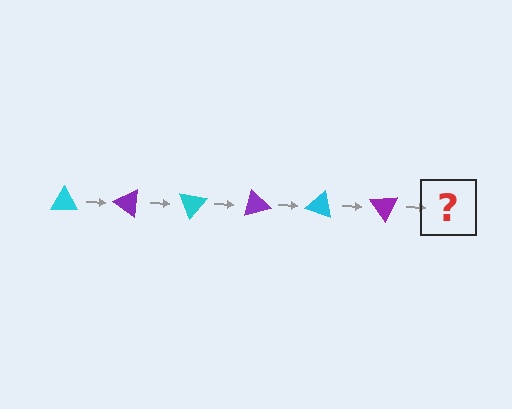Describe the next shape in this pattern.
It should be a cyan triangle, rotated 210 degrees from the start.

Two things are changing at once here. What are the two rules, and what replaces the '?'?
The two rules are that it rotates 35 degrees each step and the color cycles through cyan and purple. The '?' should be a cyan triangle, rotated 210 degrees from the start.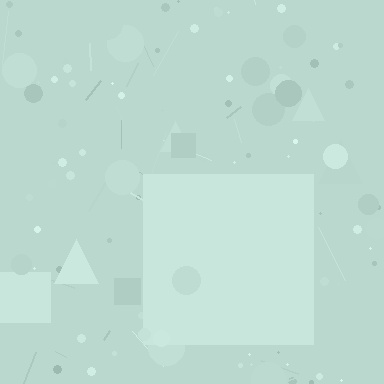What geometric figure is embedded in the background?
A square is embedded in the background.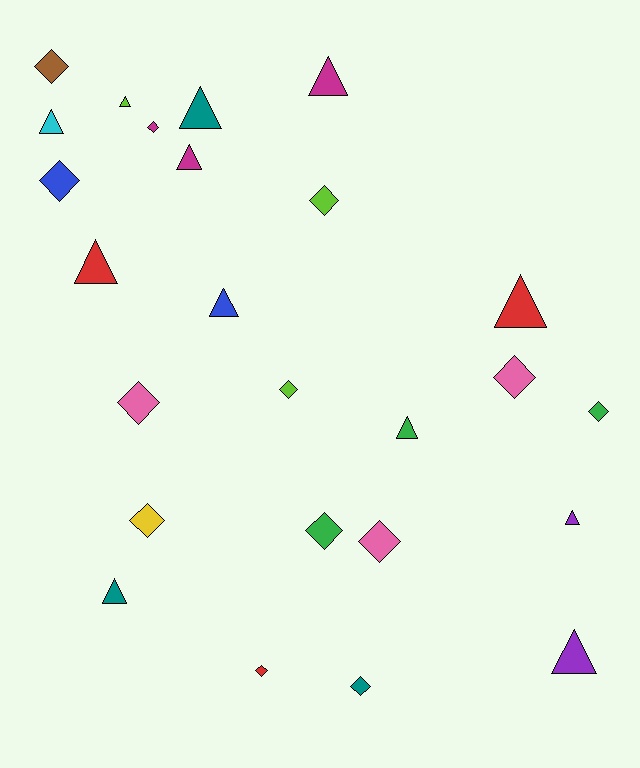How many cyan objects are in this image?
There is 1 cyan object.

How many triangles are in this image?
There are 12 triangles.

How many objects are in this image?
There are 25 objects.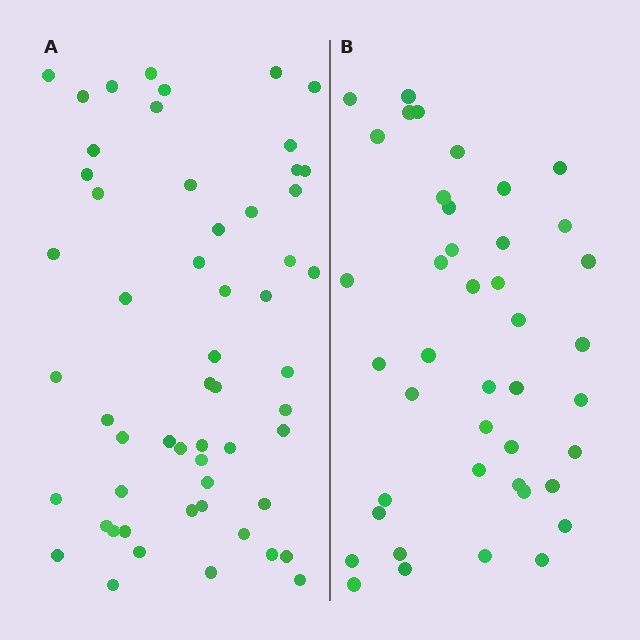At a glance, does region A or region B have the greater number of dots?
Region A (the left region) has more dots.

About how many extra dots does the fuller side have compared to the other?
Region A has approximately 15 more dots than region B.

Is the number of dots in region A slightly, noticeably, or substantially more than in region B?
Region A has noticeably more, but not dramatically so. The ratio is roughly 1.3 to 1.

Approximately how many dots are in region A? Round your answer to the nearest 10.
About 60 dots. (The exact count is 56, which rounds to 60.)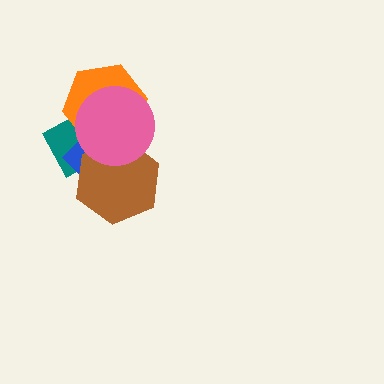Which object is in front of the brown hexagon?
The pink circle is in front of the brown hexagon.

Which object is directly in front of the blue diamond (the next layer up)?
The orange hexagon is directly in front of the blue diamond.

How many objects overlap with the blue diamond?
4 objects overlap with the blue diamond.